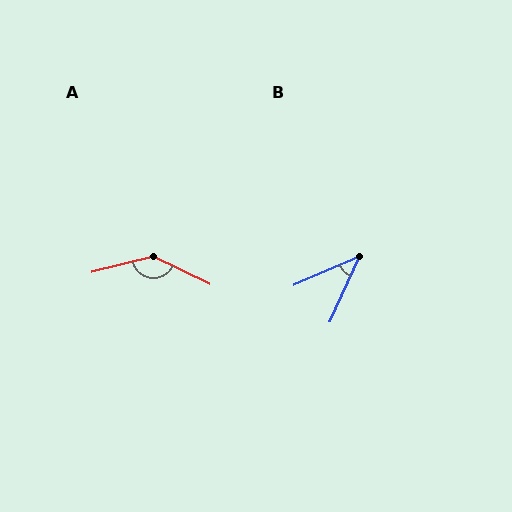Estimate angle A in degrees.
Approximately 139 degrees.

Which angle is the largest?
A, at approximately 139 degrees.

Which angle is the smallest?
B, at approximately 42 degrees.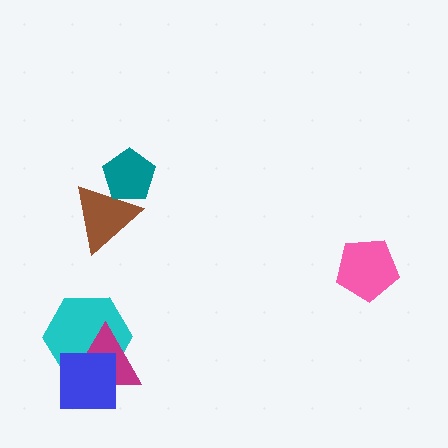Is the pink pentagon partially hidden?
No, no other shape covers it.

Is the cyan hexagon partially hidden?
Yes, it is partially covered by another shape.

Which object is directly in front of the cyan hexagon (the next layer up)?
The magenta triangle is directly in front of the cyan hexagon.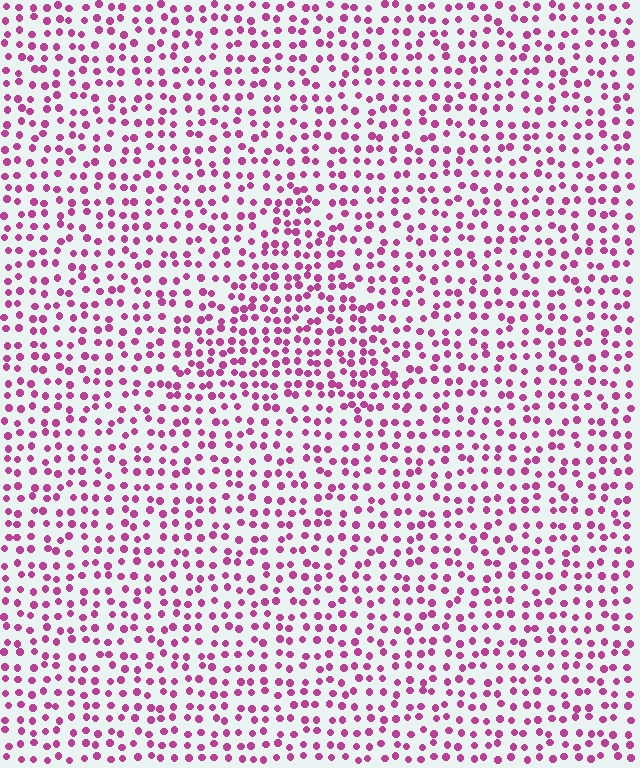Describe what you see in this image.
The image contains small magenta elements arranged at two different densities. A triangle-shaped region is visible where the elements are more densely packed than the surrounding area.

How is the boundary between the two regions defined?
The boundary is defined by a change in element density (approximately 1.4x ratio). All elements are the same color, size, and shape.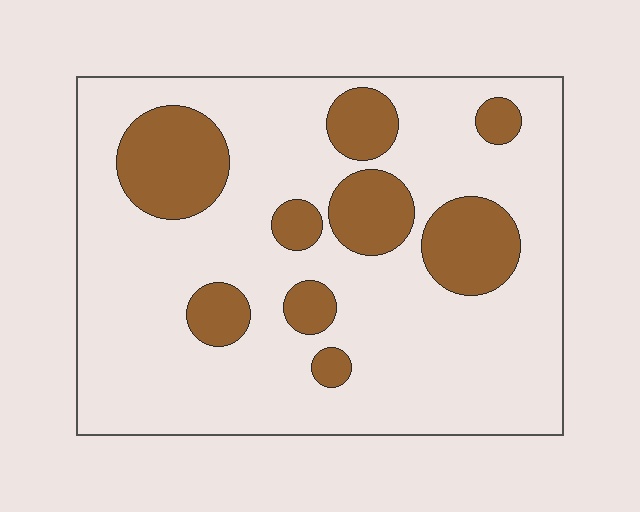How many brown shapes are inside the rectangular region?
9.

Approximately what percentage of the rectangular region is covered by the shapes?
Approximately 20%.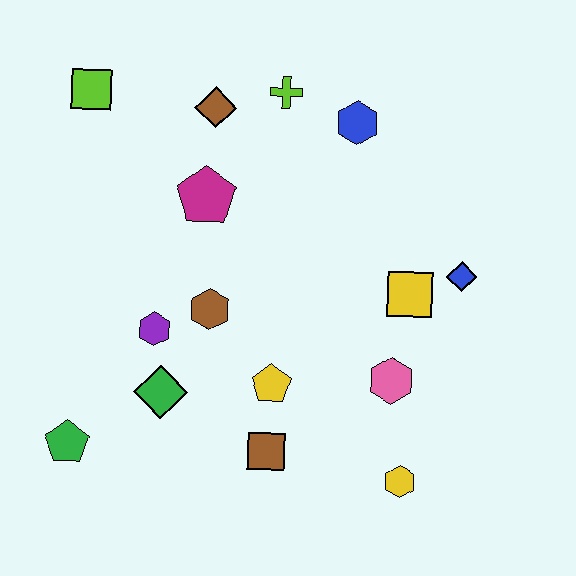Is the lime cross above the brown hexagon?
Yes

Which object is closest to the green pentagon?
The green diamond is closest to the green pentagon.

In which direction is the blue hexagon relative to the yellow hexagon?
The blue hexagon is above the yellow hexagon.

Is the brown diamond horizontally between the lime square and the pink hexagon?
Yes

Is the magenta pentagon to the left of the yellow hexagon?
Yes